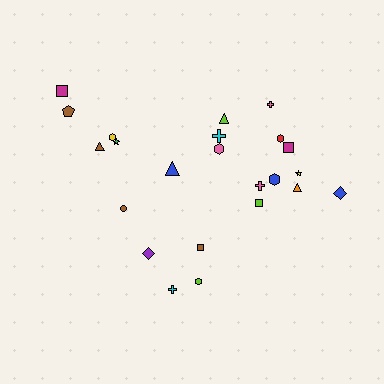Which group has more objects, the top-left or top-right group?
The top-right group.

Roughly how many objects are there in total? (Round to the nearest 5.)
Roughly 25 objects in total.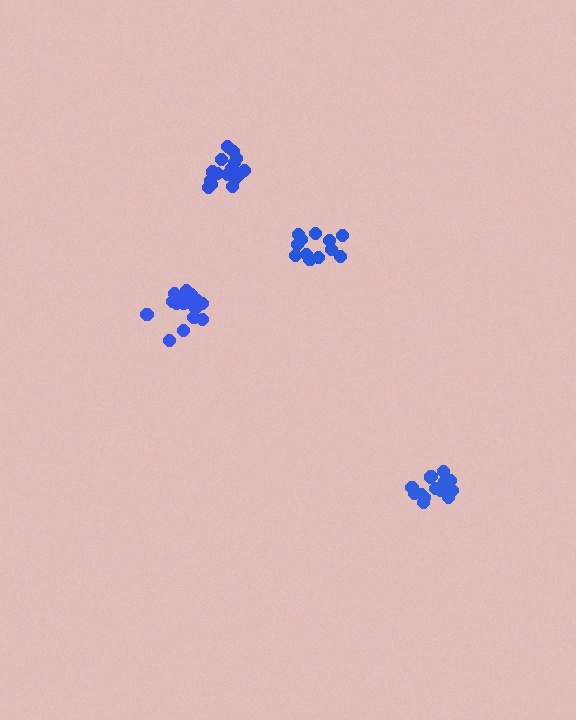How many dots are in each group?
Group 1: 17 dots, Group 2: 16 dots, Group 3: 12 dots, Group 4: 15 dots (60 total).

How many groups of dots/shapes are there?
There are 4 groups.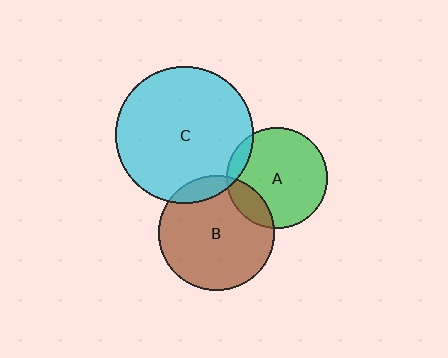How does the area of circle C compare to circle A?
Approximately 1.9 times.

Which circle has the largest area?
Circle C (cyan).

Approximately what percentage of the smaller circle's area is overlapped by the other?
Approximately 15%.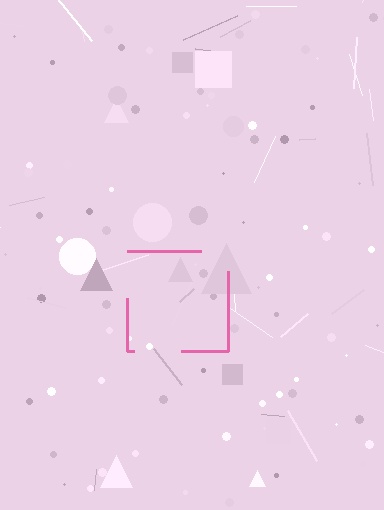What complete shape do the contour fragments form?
The contour fragments form a square.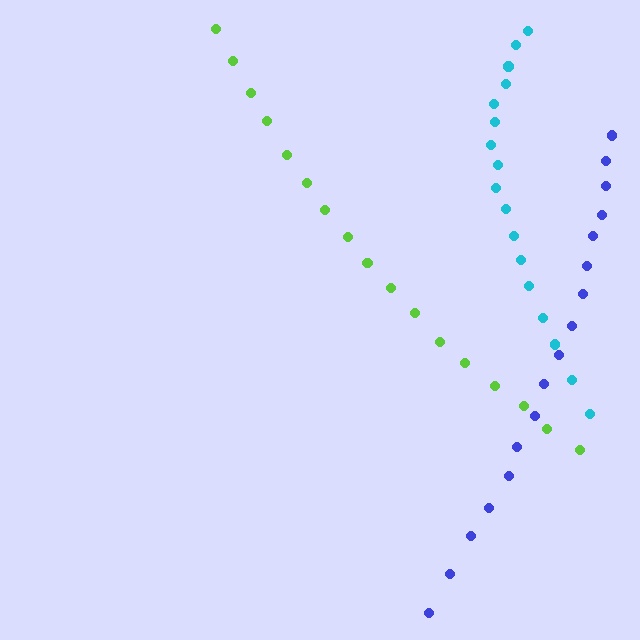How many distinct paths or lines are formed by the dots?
There are 3 distinct paths.